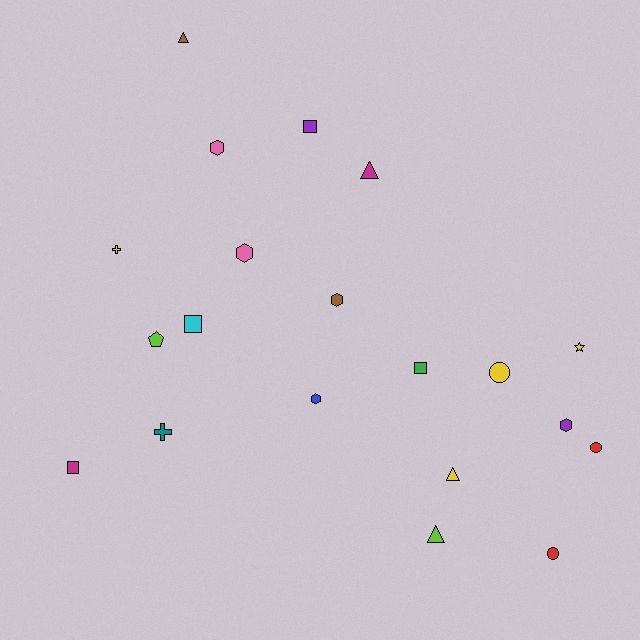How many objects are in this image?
There are 20 objects.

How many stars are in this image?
There is 1 star.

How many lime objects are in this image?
There are 2 lime objects.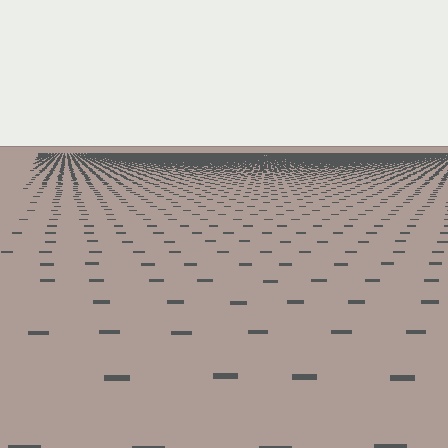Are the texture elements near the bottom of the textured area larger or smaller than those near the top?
Larger. Near the bottom, elements are closer to the viewer and appear at a bigger on-screen size.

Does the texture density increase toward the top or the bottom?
Density increases toward the top.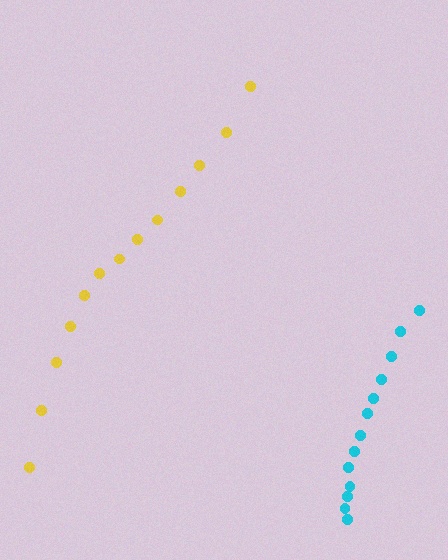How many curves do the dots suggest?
There are 2 distinct paths.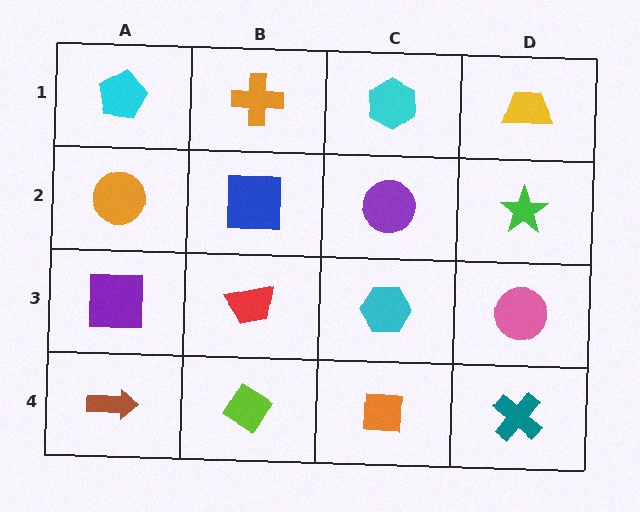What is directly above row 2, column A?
A cyan pentagon.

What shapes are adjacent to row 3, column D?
A green star (row 2, column D), a teal cross (row 4, column D), a cyan hexagon (row 3, column C).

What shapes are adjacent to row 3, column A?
An orange circle (row 2, column A), a brown arrow (row 4, column A), a red trapezoid (row 3, column B).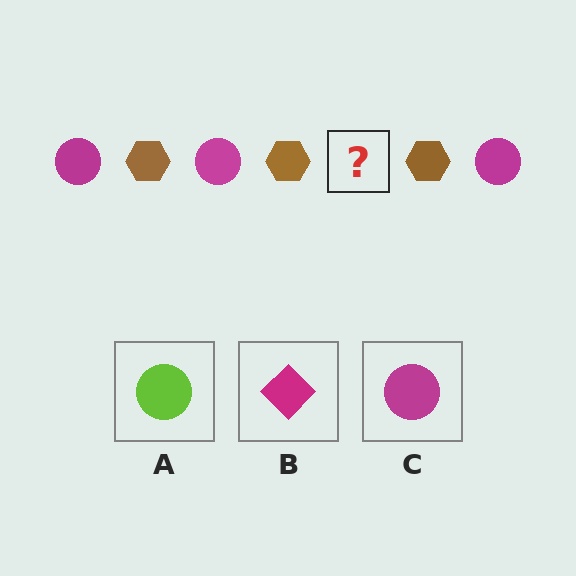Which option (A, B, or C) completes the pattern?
C.